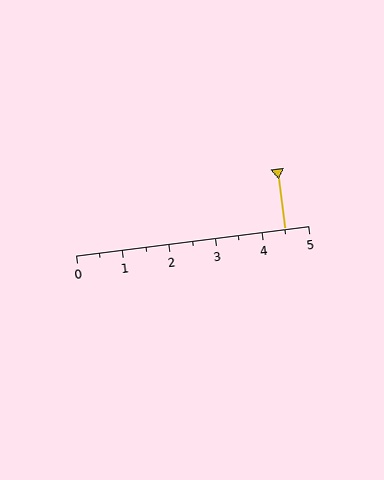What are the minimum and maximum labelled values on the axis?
The axis runs from 0 to 5.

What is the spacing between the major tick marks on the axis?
The major ticks are spaced 1 apart.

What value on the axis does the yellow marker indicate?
The marker indicates approximately 4.5.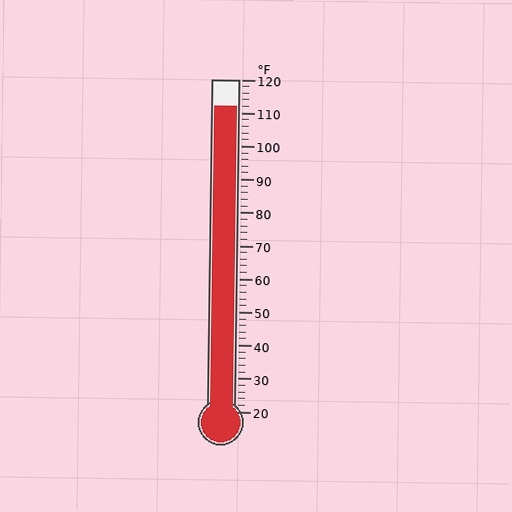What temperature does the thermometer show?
The thermometer shows approximately 112°F.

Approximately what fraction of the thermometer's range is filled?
The thermometer is filled to approximately 90% of its range.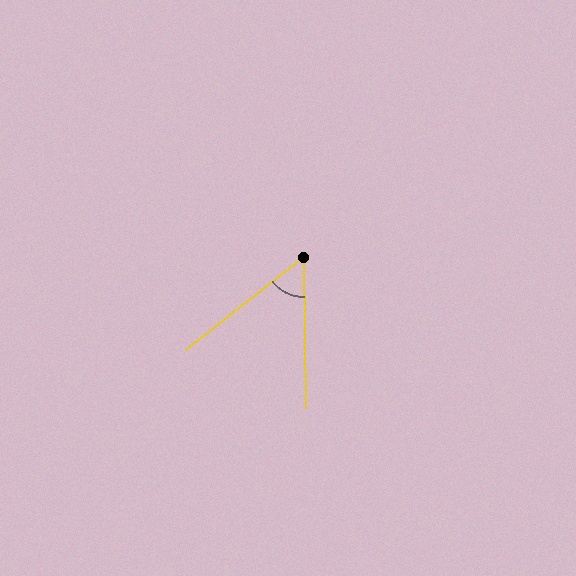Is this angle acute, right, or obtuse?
It is acute.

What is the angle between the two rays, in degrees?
Approximately 52 degrees.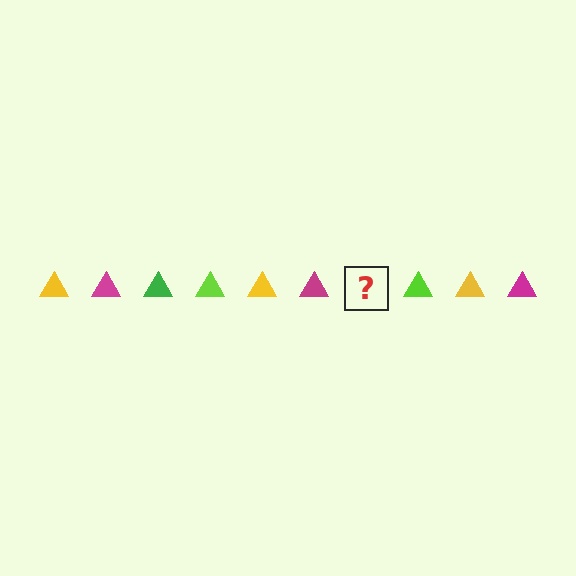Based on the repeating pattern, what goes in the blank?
The blank should be a green triangle.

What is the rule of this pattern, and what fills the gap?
The rule is that the pattern cycles through yellow, magenta, green, lime triangles. The gap should be filled with a green triangle.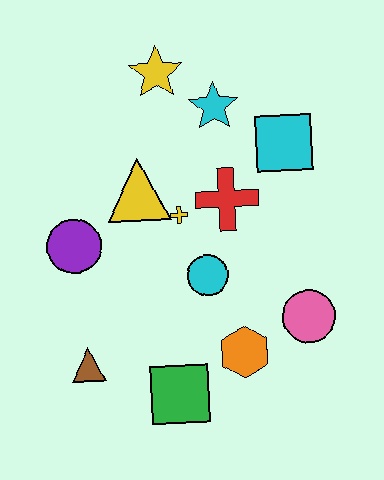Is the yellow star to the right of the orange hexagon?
No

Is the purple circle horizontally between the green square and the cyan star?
No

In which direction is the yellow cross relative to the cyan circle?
The yellow cross is above the cyan circle.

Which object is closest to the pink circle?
The orange hexagon is closest to the pink circle.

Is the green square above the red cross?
No